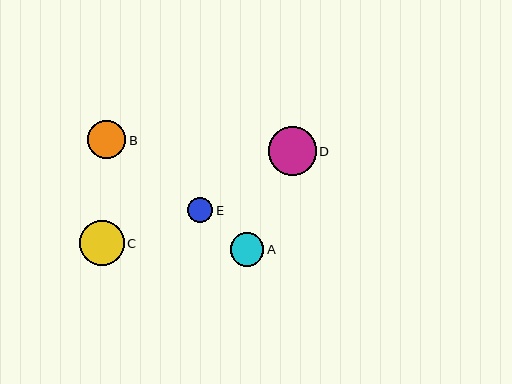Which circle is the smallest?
Circle E is the smallest with a size of approximately 25 pixels.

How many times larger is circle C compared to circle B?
Circle C is approximately 1.1 times the size of circle B.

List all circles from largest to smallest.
From largest to smallest: D, C, B, A, E.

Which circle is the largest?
Circle D is the largest with a size of approximately 48 pixels.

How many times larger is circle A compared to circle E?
Circle A is approximately 1.4 times the size of circle E.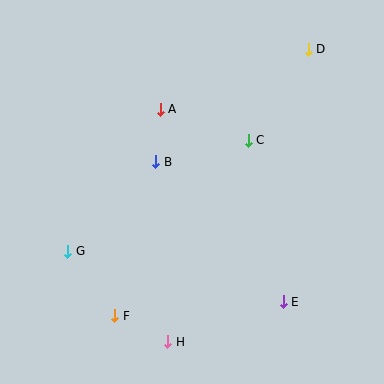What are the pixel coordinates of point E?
Point E is at (283, 302).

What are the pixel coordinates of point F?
Point F is at (115, 316).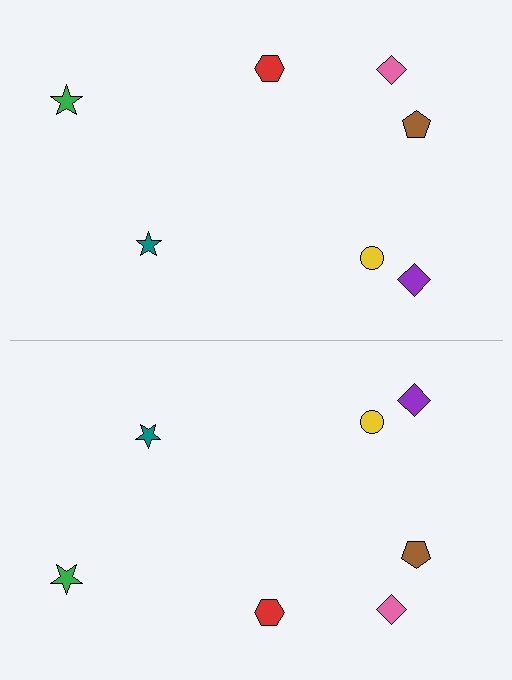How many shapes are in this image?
There are 14 shapes in this image.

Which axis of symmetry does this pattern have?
The pattern has a horizontal axis of symmetry running through the center of the image.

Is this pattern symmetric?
Yes, this pattern has bilateral (reflection) symmetry.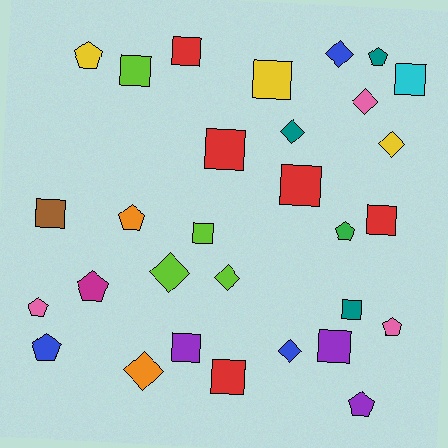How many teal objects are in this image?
There are 3 teal objects.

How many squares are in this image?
There are 13 squares.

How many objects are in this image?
There are 30 objects.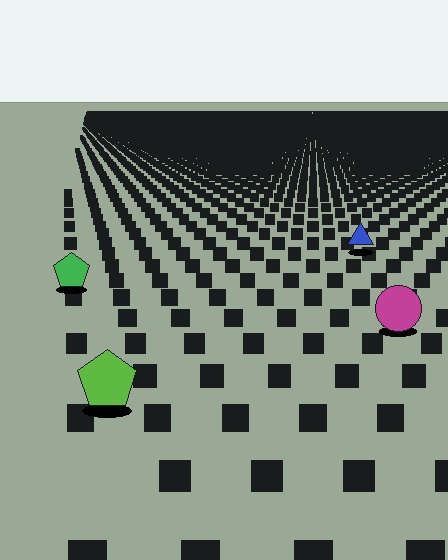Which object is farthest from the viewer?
The blue triangle is farthest from the viewer. It appears smaller and the ground texture around it is denser.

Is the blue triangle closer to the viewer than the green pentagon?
No. The green pentagon is closer — you can tell from the texture gradient: the ground texture is coarser near it.